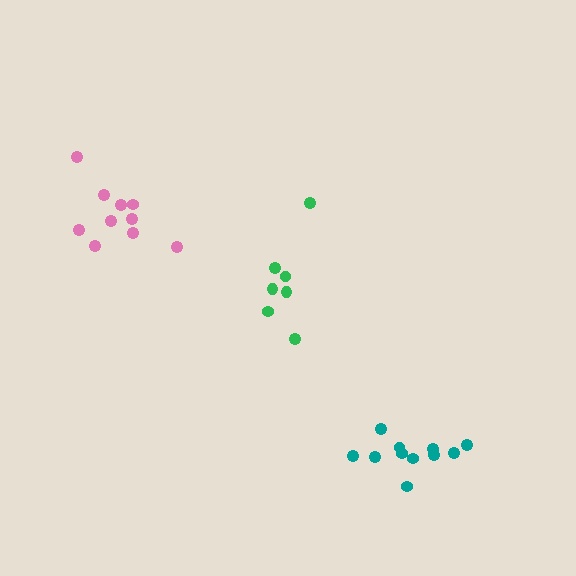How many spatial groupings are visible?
There are 3 spatial groupings.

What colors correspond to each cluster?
The clusters are colored: teal, pink, green.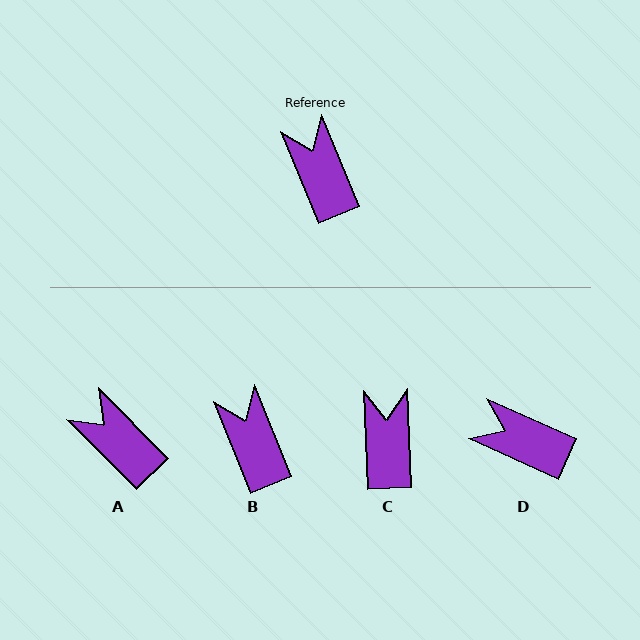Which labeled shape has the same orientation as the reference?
B.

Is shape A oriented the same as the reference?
No, it is off by about 22 degrees.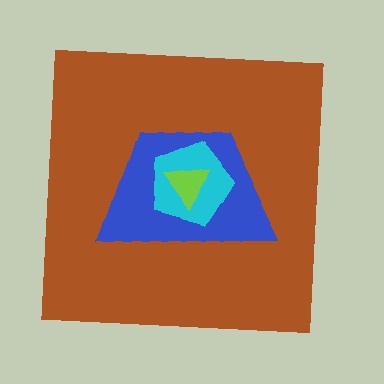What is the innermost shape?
The lime triangle.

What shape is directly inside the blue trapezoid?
The cyan pentagon.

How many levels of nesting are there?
4.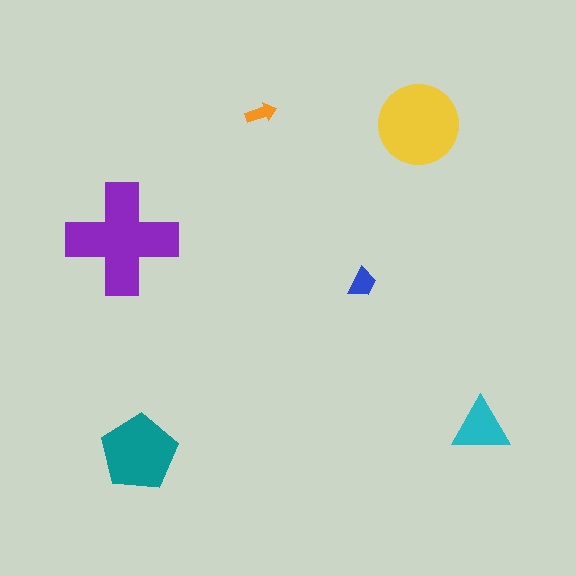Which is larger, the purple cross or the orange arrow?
The purple cross.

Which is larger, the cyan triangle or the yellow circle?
The yellow circle.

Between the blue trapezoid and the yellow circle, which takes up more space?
The yellow circle.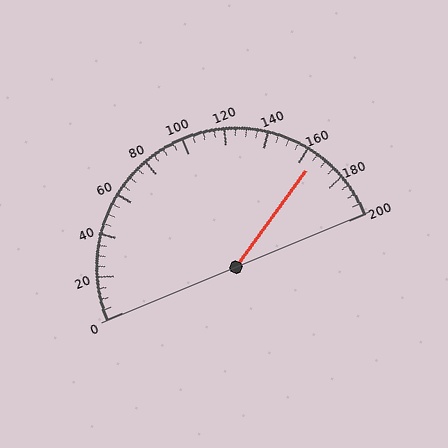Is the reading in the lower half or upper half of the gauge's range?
The reading is in the upper half of the range (0 to 200).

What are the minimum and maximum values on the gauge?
The gauge ranges from 0 to 200.